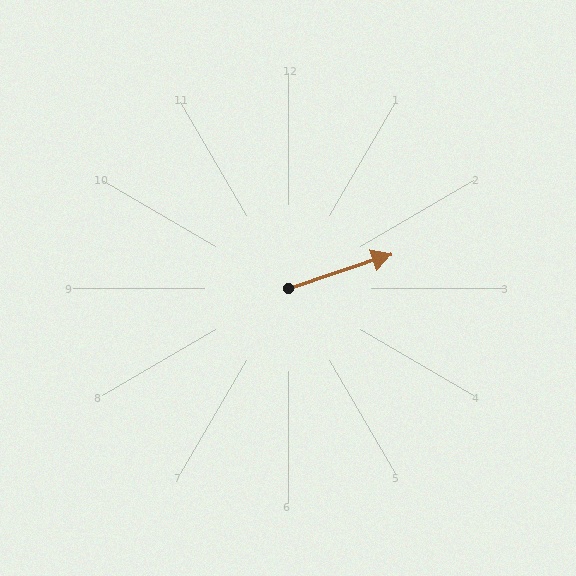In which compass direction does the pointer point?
East.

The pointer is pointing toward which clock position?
Roughly 2 o'clock.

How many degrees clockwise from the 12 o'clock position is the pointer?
Approximately 72 degrees.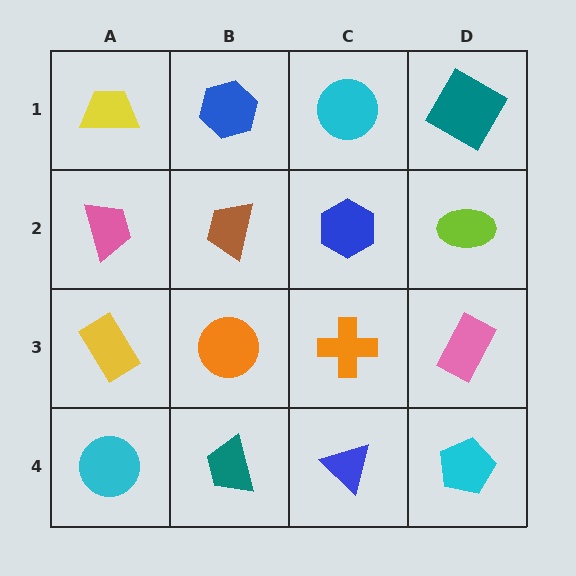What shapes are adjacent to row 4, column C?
An orange cross (row 3, column C), a teal trapezoid (row 4, column B), a cyan pentagon (row 4, column D).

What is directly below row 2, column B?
An orange circle.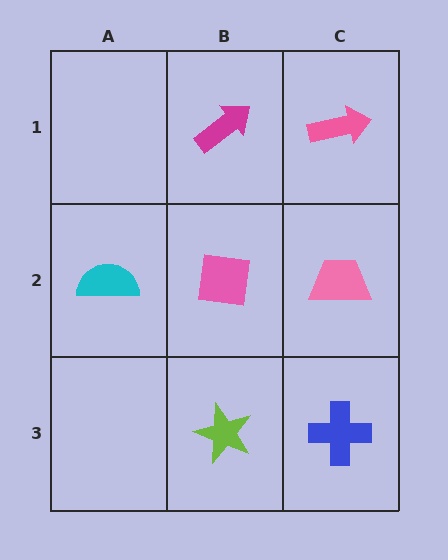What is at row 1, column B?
A magenta arrow.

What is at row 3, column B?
A lime star.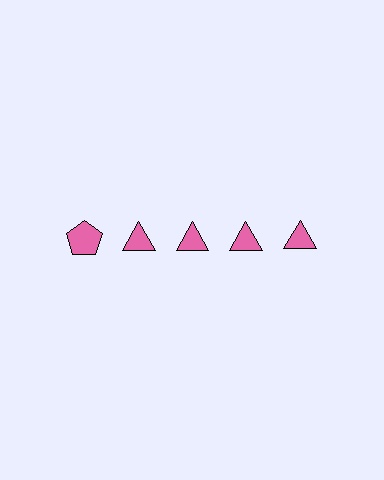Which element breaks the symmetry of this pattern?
The pink pentagon in the top row, leftmost column breaks the symmetry. All other shapes are pink triangles.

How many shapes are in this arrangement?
There are 5 shapes arranged in a grid pattern.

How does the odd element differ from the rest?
It has a different shape: pentagon instead of triangle.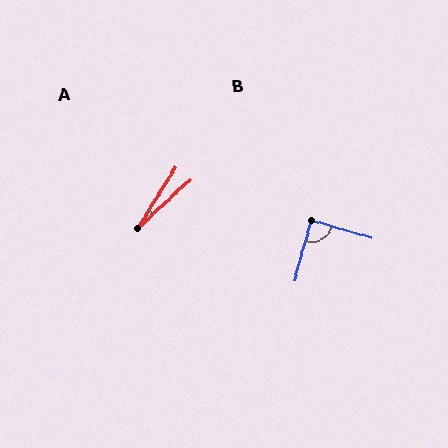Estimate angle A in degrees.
Approximately 15 degrees.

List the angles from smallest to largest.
A (15°), B (89°).